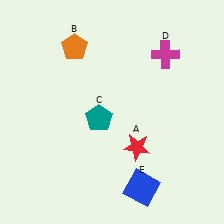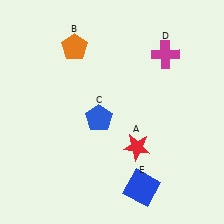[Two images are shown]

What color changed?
The pentagon (C) changed from teal in Image 1 to blue in Image 2.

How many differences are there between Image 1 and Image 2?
There is 1 difference between the two images.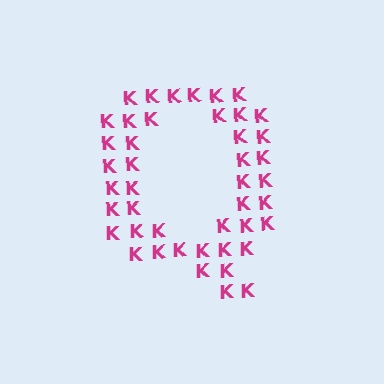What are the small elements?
The small elements are letter K's.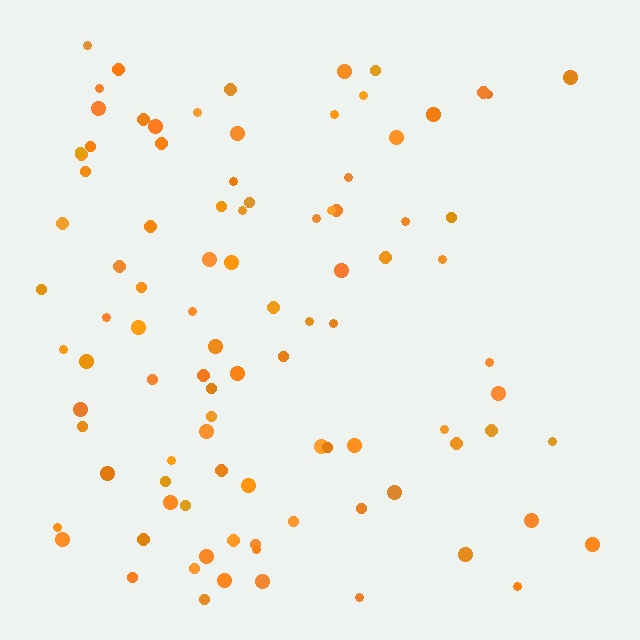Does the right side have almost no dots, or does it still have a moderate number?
Still a moderate number, just noticeably fewer than the left.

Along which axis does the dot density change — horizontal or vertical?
Horizontal.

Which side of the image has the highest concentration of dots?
The left.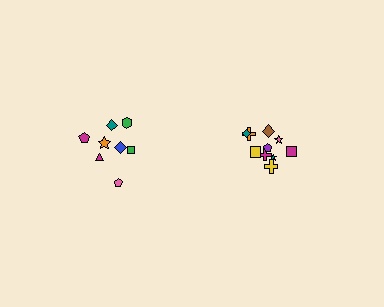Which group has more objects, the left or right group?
The right group.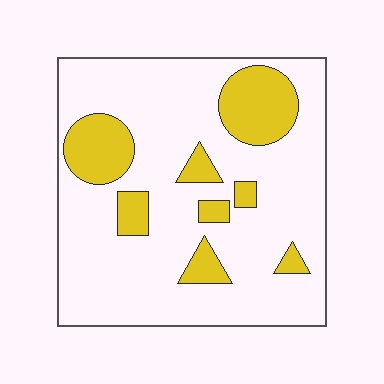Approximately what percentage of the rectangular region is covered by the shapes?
Approximately 20%.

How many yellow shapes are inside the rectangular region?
8.